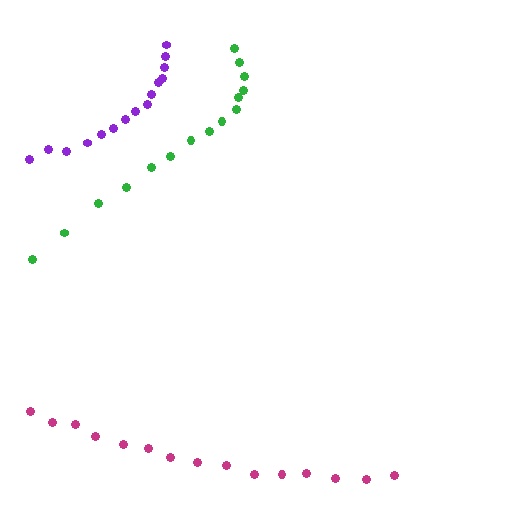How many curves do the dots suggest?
There are 3 distinct paths.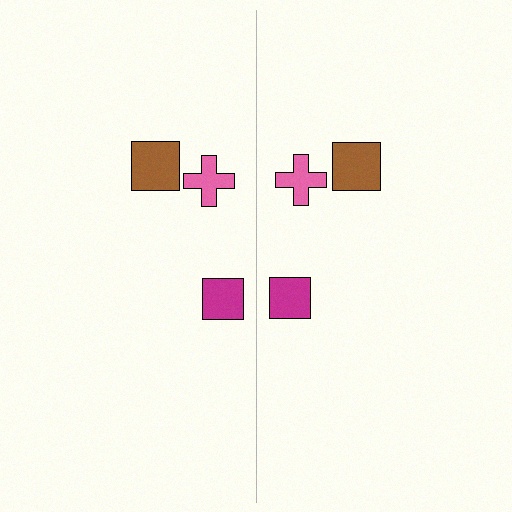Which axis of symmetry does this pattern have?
The pattern has a vertical axis of symmetry running through the center of the image.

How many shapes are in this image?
There are 6 shapes in this image.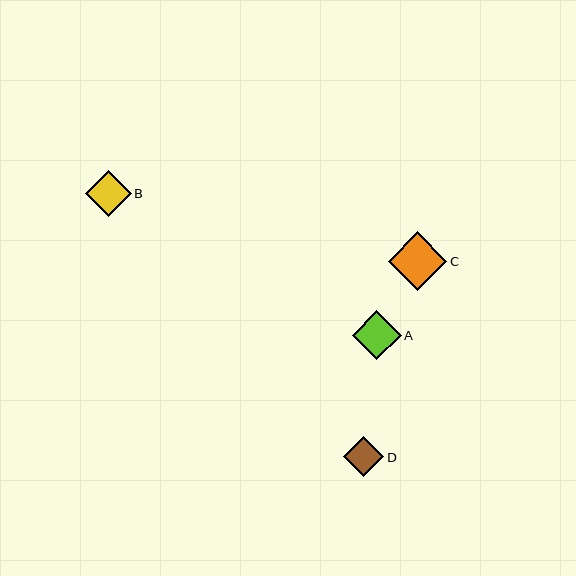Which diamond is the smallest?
Diamond D is the smallest with a size of approximately 40 pixels.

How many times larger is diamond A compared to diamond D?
Diamond A is approximately 1.2 times the size of diamond D.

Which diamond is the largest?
Diamond C is the largest with a size of approximately 59 pixels.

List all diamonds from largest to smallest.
From largest to smallest: C, A, B, D.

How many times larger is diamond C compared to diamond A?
Diamond C is approximately 1.2 times the size of diamond A.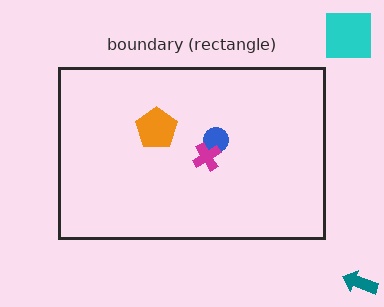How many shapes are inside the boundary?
3 inside, 2 outside.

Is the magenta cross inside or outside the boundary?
Inside.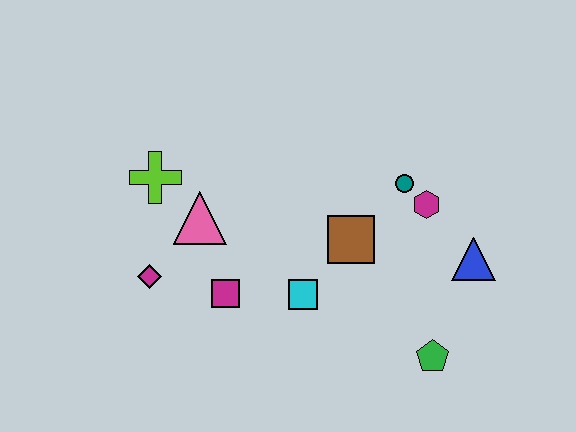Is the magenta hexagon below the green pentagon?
No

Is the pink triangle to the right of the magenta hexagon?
No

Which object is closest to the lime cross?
The pink triangle is closest to the lime cross.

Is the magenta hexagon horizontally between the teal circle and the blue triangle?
Yes